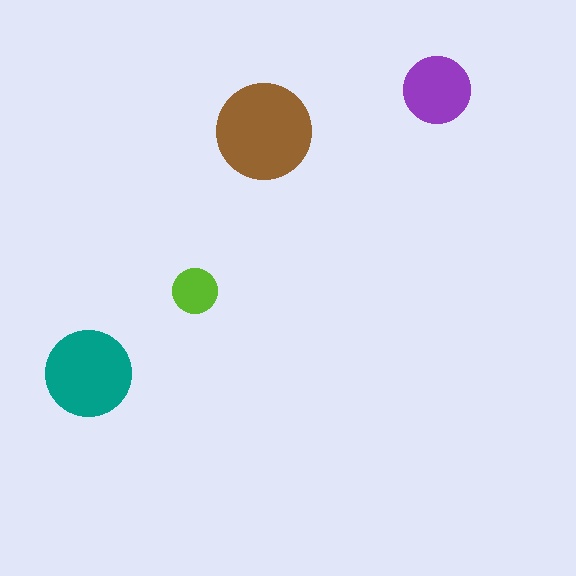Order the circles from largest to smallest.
the brown one, the teal one, the purple one, the lime one.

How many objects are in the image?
There are 4 objects in the image.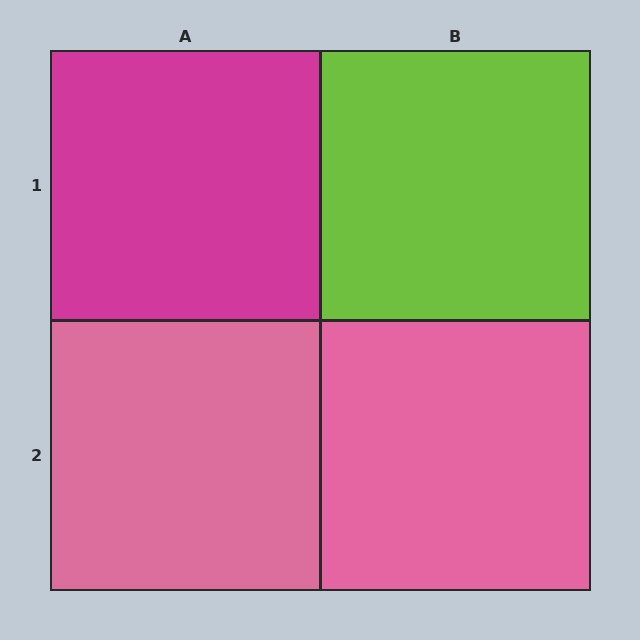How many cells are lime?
1 cell is lime.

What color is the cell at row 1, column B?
Lime.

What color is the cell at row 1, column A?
Magenta.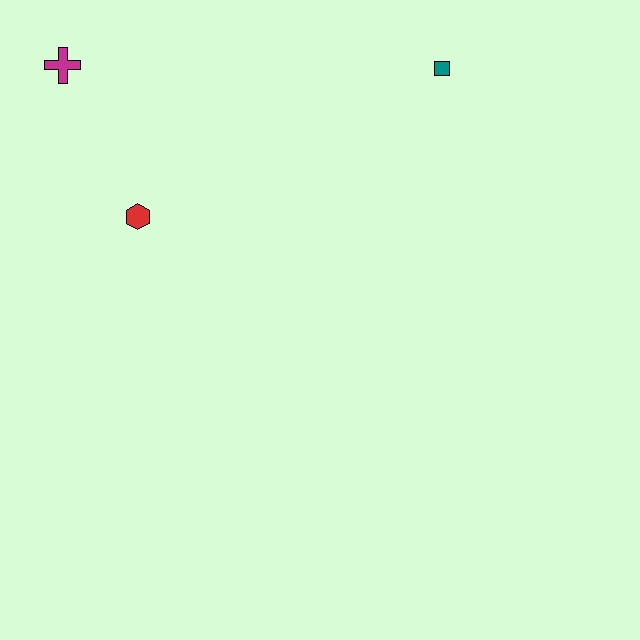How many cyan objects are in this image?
There are no cyan objects.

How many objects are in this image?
There are 3 objects.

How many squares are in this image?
There is 1 square.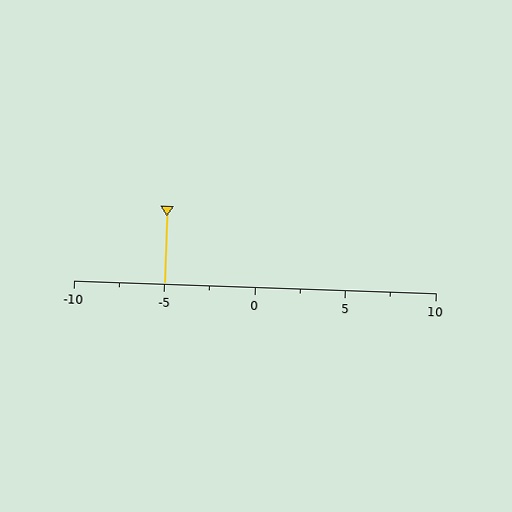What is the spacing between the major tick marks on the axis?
The major ticks are spaced 5 apart.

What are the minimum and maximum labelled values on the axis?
The axis runs from -10 to 10.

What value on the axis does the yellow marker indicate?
The marker indicates approximately -5.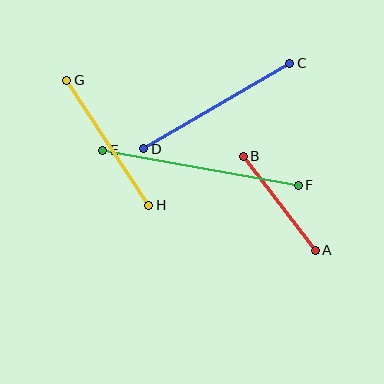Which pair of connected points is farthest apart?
Points E and F are farthest apart.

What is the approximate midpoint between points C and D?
The midpoint is at approximately (217, 106) pixels.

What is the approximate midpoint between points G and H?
The midpoint is at approximately (108, 143) pixels.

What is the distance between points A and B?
The distance is approximately 119 pixels.